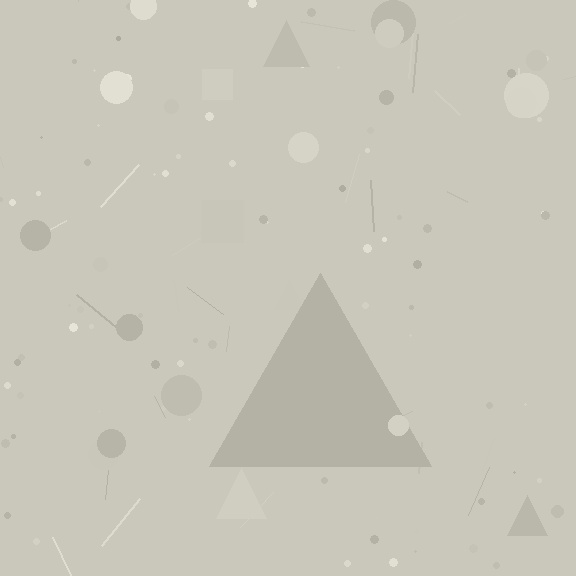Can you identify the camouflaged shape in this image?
The camouflaged shape is a triangle.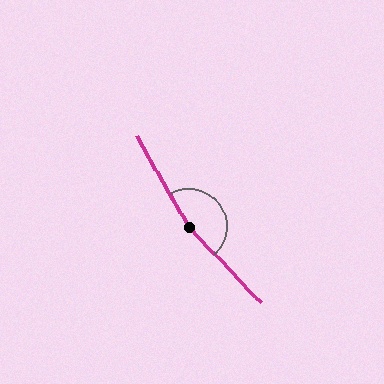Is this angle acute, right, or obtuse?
It is obtuse.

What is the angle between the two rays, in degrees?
Approximately 167 degrees.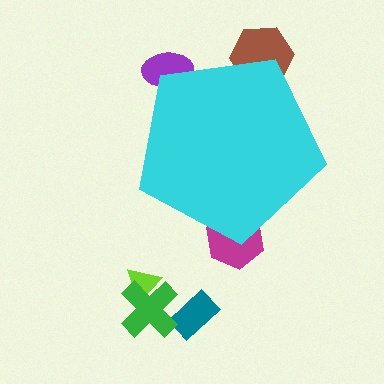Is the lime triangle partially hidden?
No, the lime triangle is fully visible.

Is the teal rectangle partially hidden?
No, the teal rectangle is fully visible.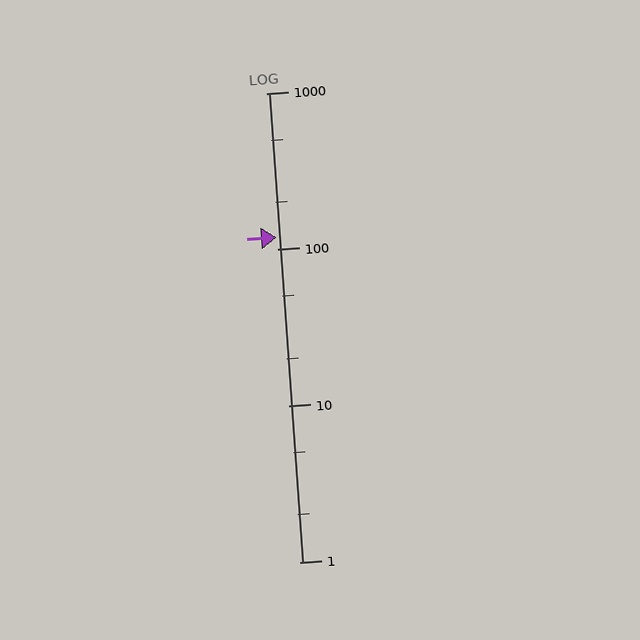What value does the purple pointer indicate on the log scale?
The pointer indicates approximately 120.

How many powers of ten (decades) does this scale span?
The scale spans 3 decades, from 1 to 1000.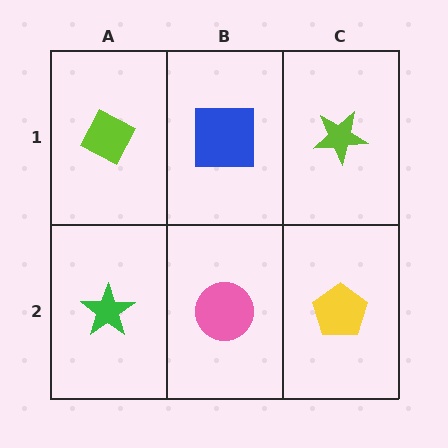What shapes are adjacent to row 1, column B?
A pink circle (row 2, column B), a lime diamond (row 1, column A), a lime star (row 1, column C).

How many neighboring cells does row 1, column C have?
2.